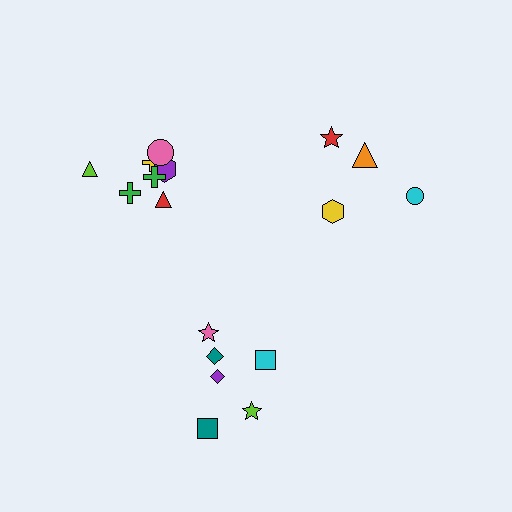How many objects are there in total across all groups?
There are 17 objects.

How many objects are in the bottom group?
There are 6 objects.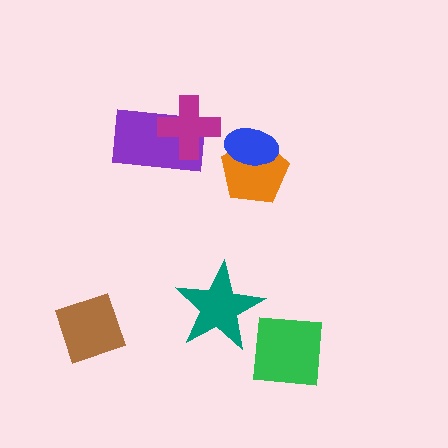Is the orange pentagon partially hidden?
Yes, it is partially covered by another shape.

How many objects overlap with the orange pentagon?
1 object overlaps with the orange pentagon.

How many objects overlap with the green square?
0 objects overlap with the green square.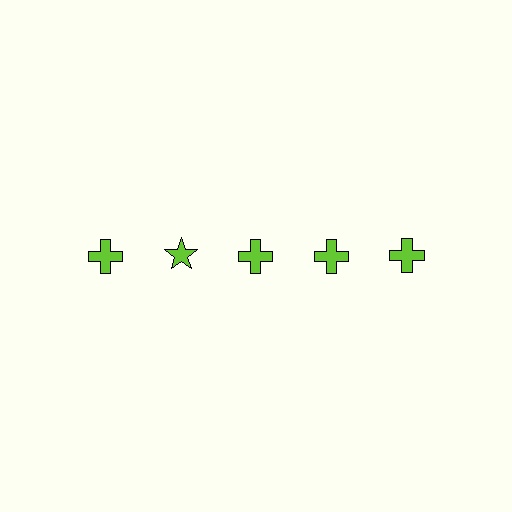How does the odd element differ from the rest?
It has a different shape: star instead of cross.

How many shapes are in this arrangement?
There are 5 shapes arranged in a grid pattern.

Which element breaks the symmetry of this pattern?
The lime star in the top row, second from left column breaks the symmetry. All other shapes are lime crosses.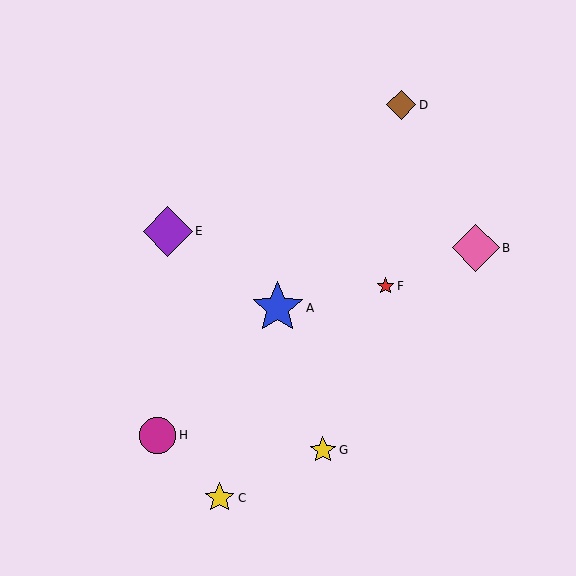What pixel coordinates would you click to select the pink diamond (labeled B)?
Click at (476, 248) to select the pink diamond B.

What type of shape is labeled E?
Shape E is a purple diamond.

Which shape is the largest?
The blue star (labeled A) is the largest.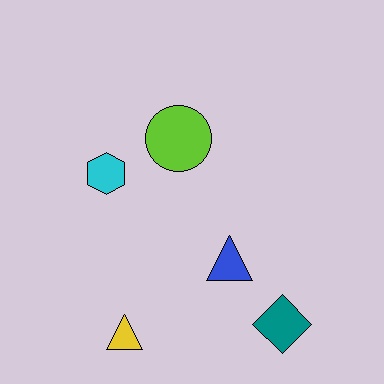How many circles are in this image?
There is 1 circle.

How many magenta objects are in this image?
There are no magenta objects.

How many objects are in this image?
There are 5 objects.